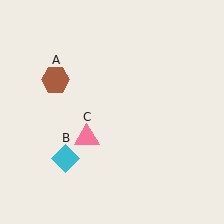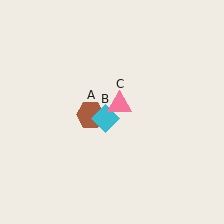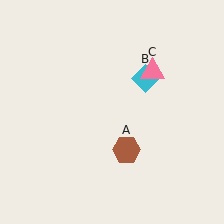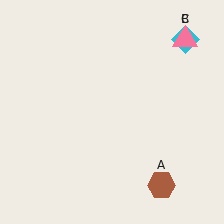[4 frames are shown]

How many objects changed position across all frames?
3 objects changed position: brown hexagon (object A), cyan diamond (object B), pink triangle (object C).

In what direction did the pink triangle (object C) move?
The pink triangle (object C) moved up and to the right.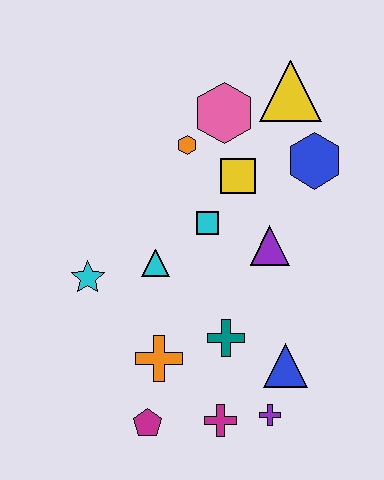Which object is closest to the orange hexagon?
The pink hexagon is closest to the orange hexagon.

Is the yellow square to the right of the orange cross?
Yes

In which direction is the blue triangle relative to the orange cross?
The blue triangle is to the right of the orange cross.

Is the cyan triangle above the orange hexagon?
No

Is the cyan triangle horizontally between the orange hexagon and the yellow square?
No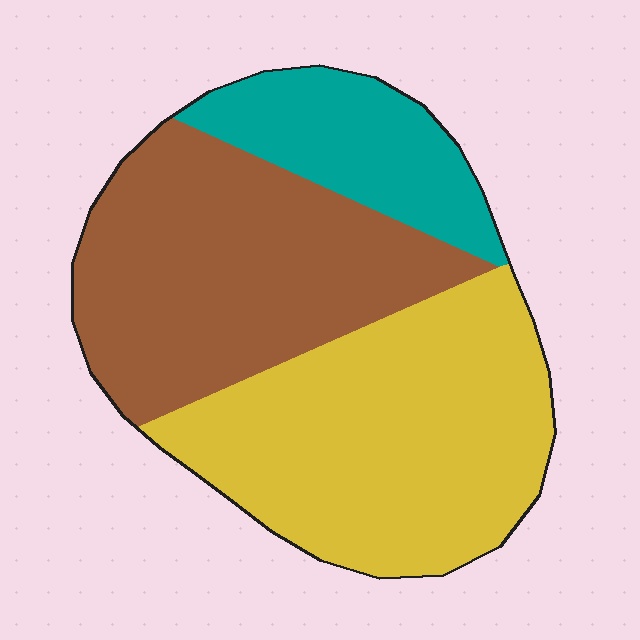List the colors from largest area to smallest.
From largest to smallest: yellow, brown, teal.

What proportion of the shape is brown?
Brown takes up about two fifths (2/5) of the shape.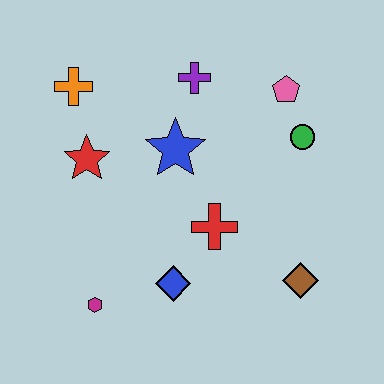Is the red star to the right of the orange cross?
Yes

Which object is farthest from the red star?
The brown diamond is farthest from the red star.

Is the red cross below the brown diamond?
No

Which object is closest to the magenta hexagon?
The blue diamond is closest to the magenta hexagon.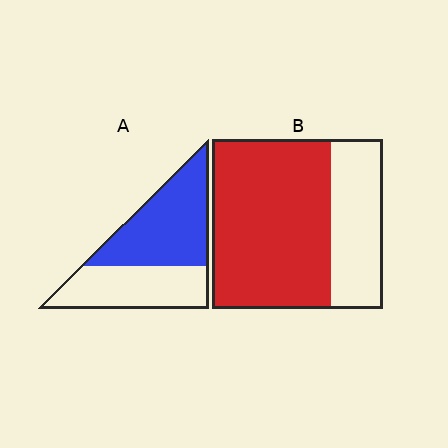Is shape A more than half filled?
Yes.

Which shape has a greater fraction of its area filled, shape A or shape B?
Shape B.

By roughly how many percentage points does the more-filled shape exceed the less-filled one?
By roughly 15 percentage points (B over A).